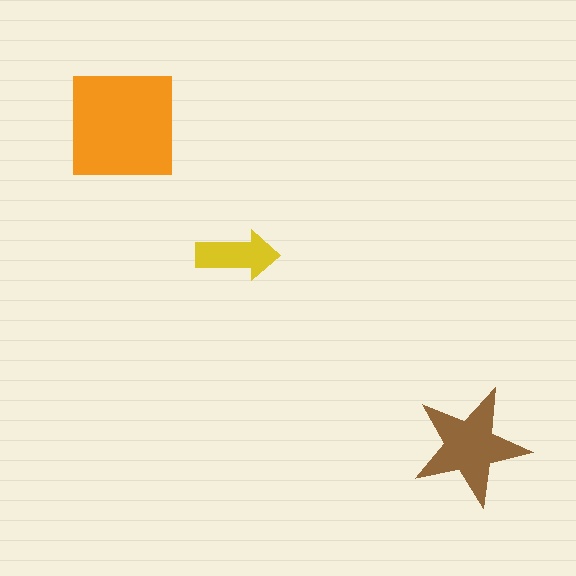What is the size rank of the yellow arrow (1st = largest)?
3rd.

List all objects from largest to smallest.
The orange square, the brown star, the yellow arrow.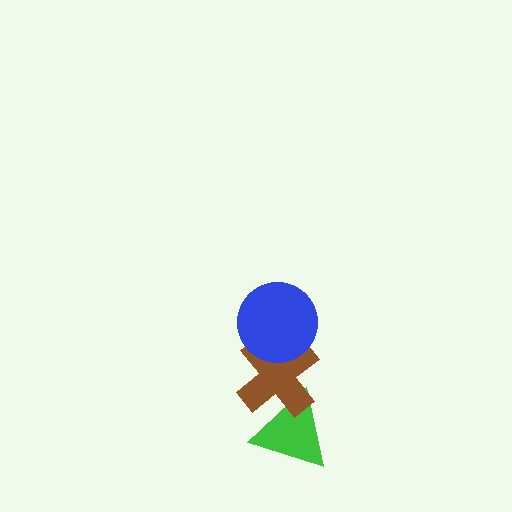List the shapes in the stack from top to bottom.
From top to bottom: the blue circle, the brown cross, the green triangle.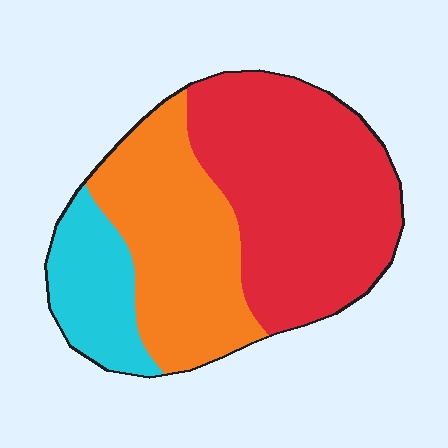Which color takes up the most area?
Red, at roughly 50%.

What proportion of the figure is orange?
Orange takes up between a third and a half of the figure.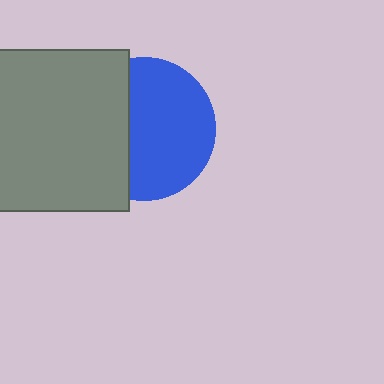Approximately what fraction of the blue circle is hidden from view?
Roughly 37% of the blue circle is hidden behind the gray square.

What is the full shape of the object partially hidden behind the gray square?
The partially hidden object is a blue circle.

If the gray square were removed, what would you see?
You would see the complete blue circle.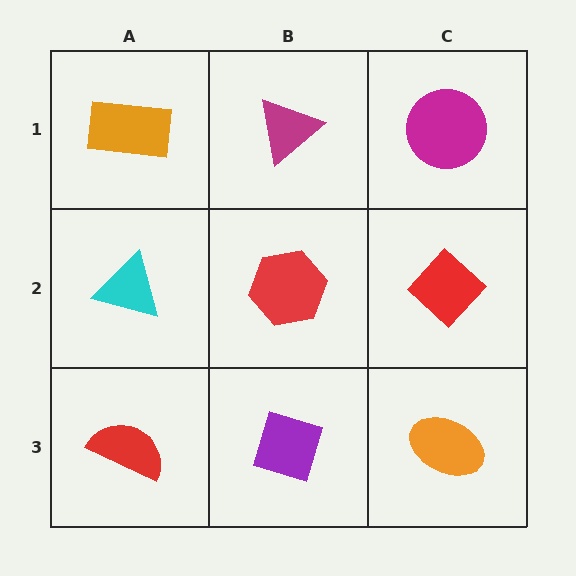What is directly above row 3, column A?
A cyan triangle.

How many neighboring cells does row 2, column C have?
3.